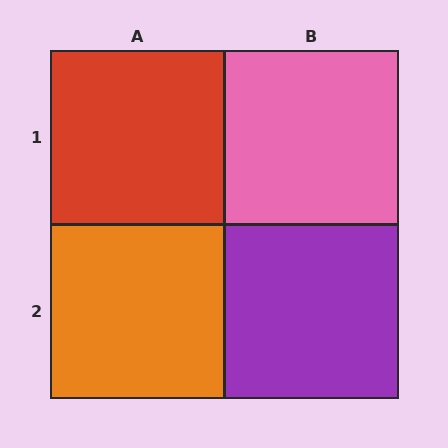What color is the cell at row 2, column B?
Purple.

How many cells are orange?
1 cell is orange.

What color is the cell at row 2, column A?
Orange.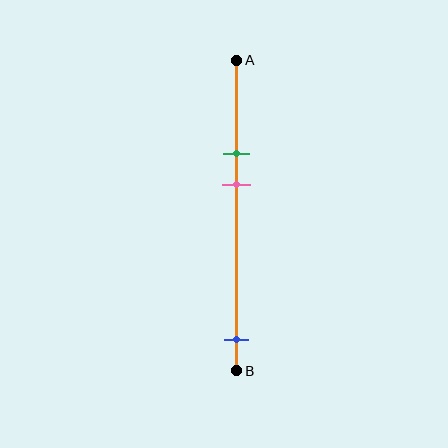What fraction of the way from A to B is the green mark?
The green mark is approximately 30% (0.3) of the way from A to B.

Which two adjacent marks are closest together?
The green and pink marks are the closest adjacent pair.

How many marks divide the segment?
There are 3 marks dividing the segment.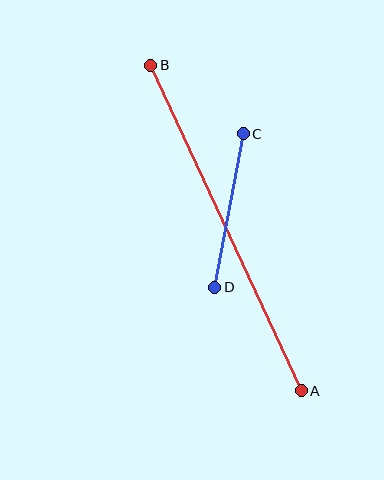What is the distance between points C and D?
The distance is approximately 156 pixels.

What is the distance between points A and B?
The distance is approximately 358 pixels.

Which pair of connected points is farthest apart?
Points A and B are farthest apart.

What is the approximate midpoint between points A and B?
The midpoint is at approximately (226, 228) pixels.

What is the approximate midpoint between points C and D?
The midpoint is at approximately (229, 211) pixels.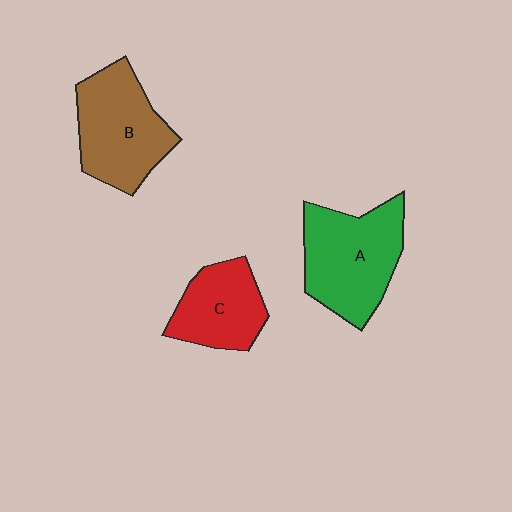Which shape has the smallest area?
Shape C (red).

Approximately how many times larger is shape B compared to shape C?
Approximately 1.3 times.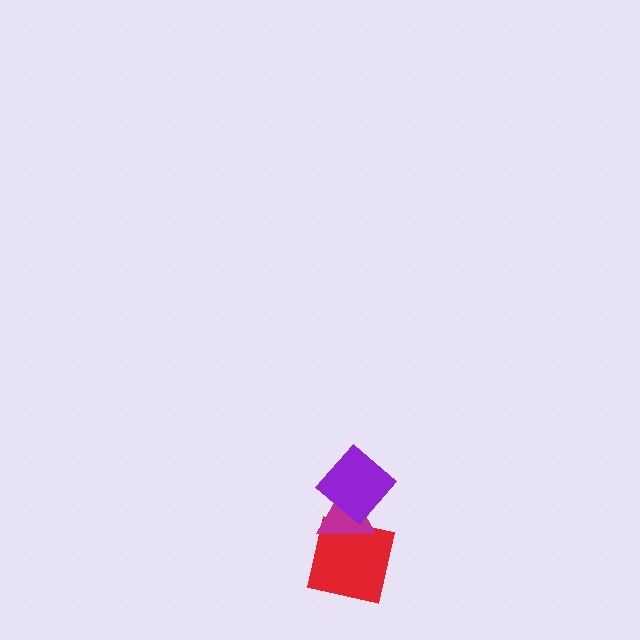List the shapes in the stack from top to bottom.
From top to bottom: the purple diamond, the magenta triangle, the red square.